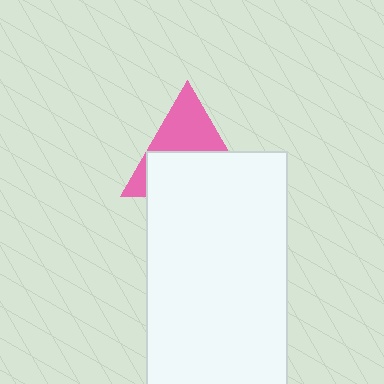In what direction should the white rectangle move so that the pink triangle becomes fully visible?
The white rectangle should move down. That is the shortest direction to clear the overlap and leave the pink triangle fully visible.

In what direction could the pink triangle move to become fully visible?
The pink triangle could move up. That would shift it out from behind the white rectangle entirely.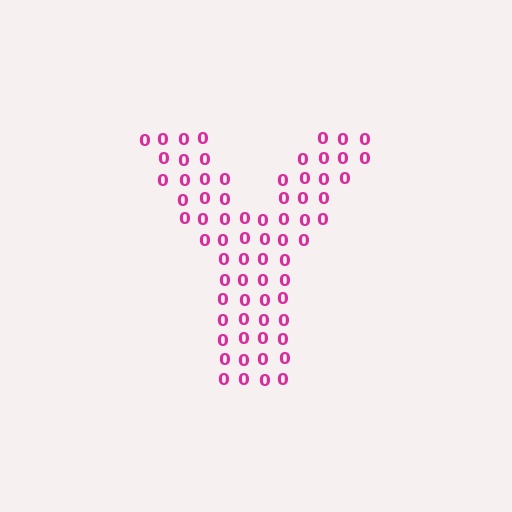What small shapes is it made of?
It is made of small digit 0's.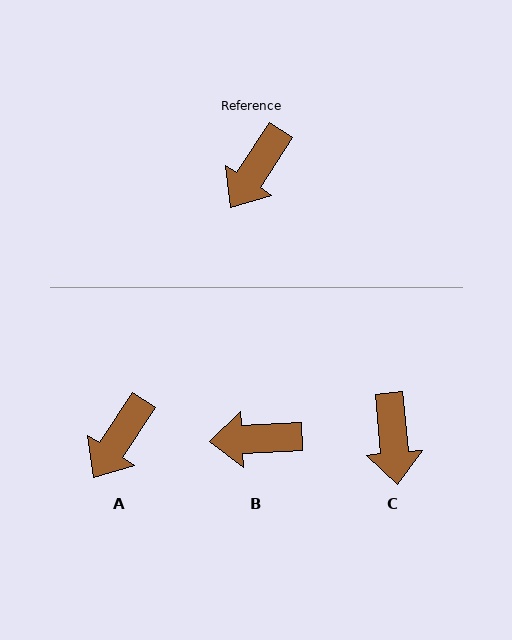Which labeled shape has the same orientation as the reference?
A.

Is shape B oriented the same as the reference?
No, it is off by about 55 degrees.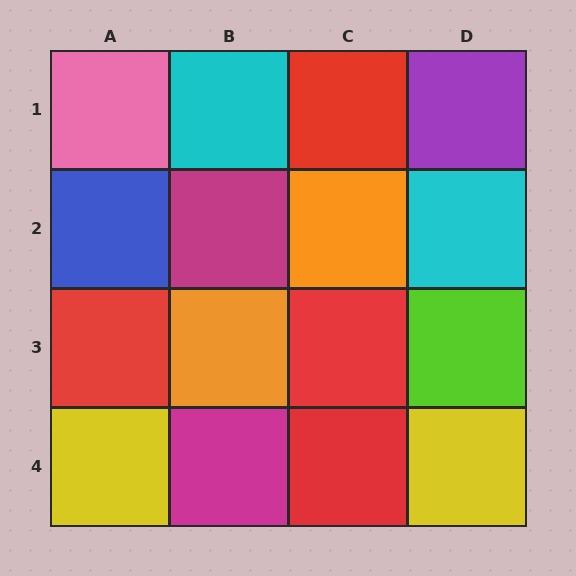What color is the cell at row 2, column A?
Blue.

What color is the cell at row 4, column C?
Red.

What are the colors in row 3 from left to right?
Red, orange, red, lime.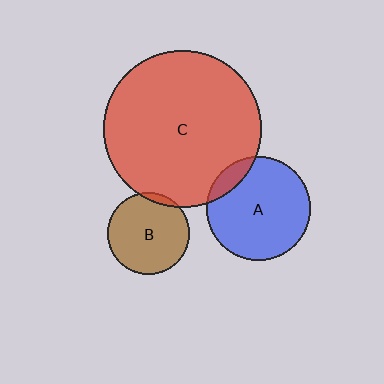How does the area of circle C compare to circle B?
Approximately 3.7 times.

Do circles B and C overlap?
Yes.